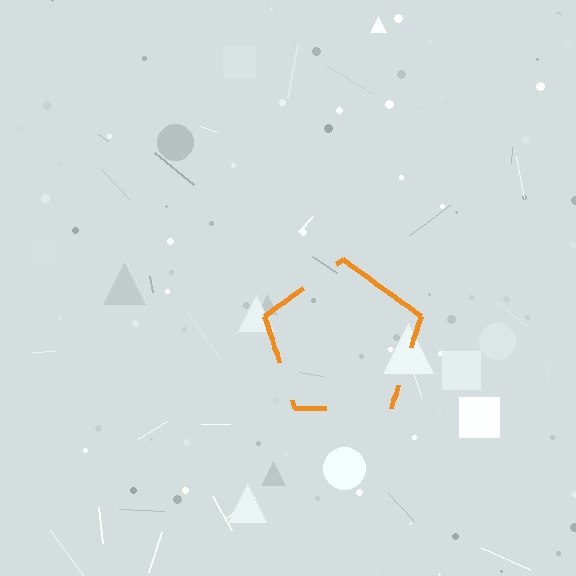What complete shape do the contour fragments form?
The contour fragments form a pentagon.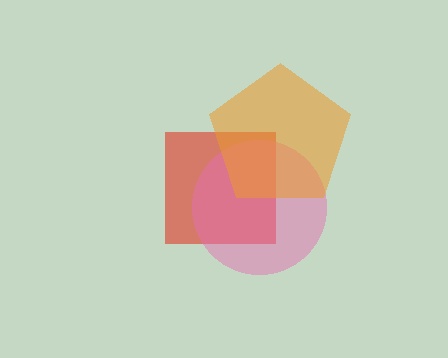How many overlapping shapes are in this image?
There are 3 overlapping shapes in the image.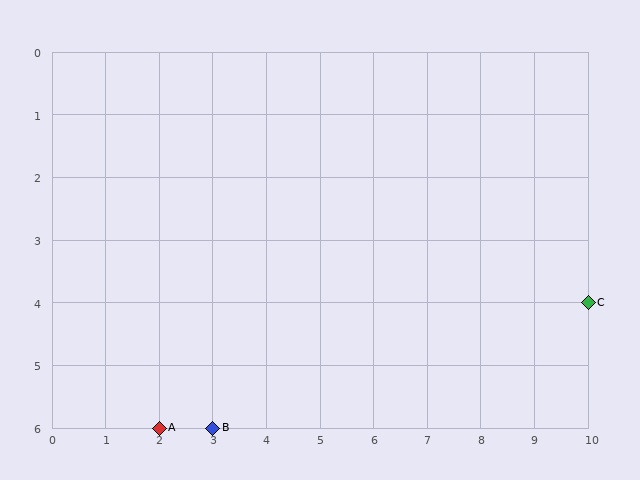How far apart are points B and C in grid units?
Points B and C are 7 columns and 2 rows apart (about 7.3 grid units diagonally).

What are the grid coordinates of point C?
Point C is at grid coordinates (10, 4).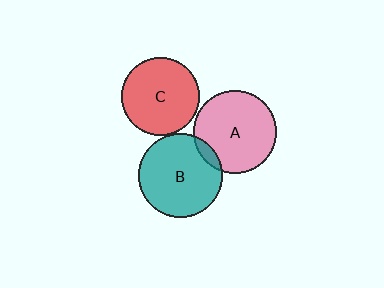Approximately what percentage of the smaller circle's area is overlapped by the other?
Approximately 10%.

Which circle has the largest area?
Circle B (teal).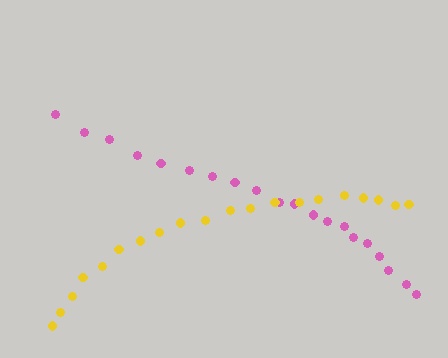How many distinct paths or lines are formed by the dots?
There are 2 distinct paths.